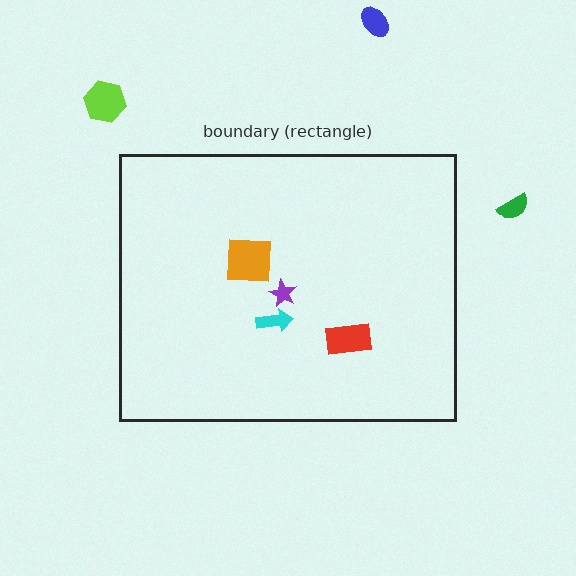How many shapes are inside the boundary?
4 inside, 3 outside.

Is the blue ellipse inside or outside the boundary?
Outside.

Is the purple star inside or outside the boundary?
Inside.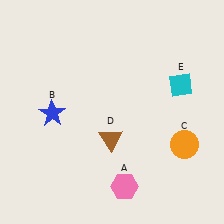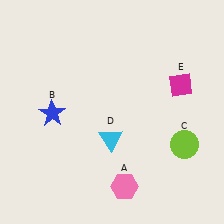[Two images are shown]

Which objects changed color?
C changed from orange to lime. D changed from brown to cyan. E changed from cyan to magenta.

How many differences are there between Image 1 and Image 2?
There are 3 differences between the two images.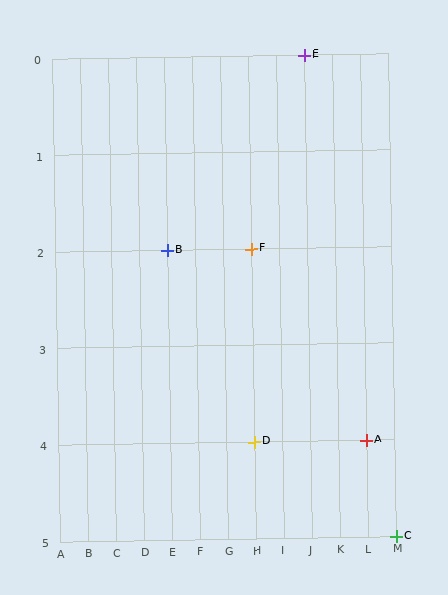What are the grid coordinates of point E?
Point E is at grid coordinates (J, 0).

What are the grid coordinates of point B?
Point B is at grid coordinates (E, 2).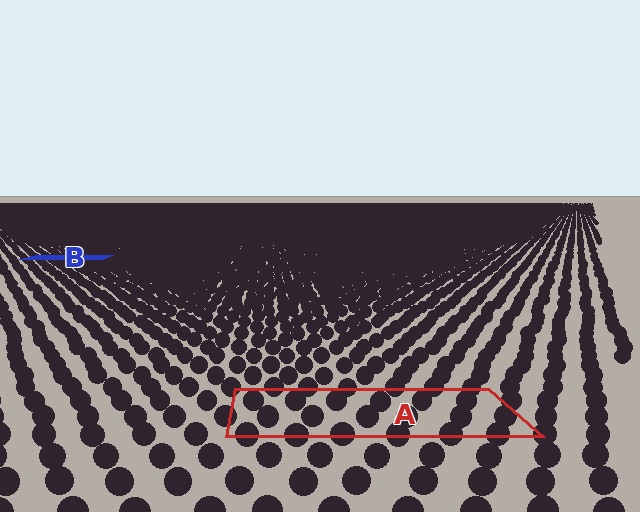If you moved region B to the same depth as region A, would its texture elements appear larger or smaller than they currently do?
They would appear larger. At a closer depth, the same texture elements are projected at a bigger on-screen size.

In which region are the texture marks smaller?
The texture marks are smaller in region B, because it is farther away.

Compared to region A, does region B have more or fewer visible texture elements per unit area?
Region B has more texture elements per unit area — they are packed more densely because it is farther away.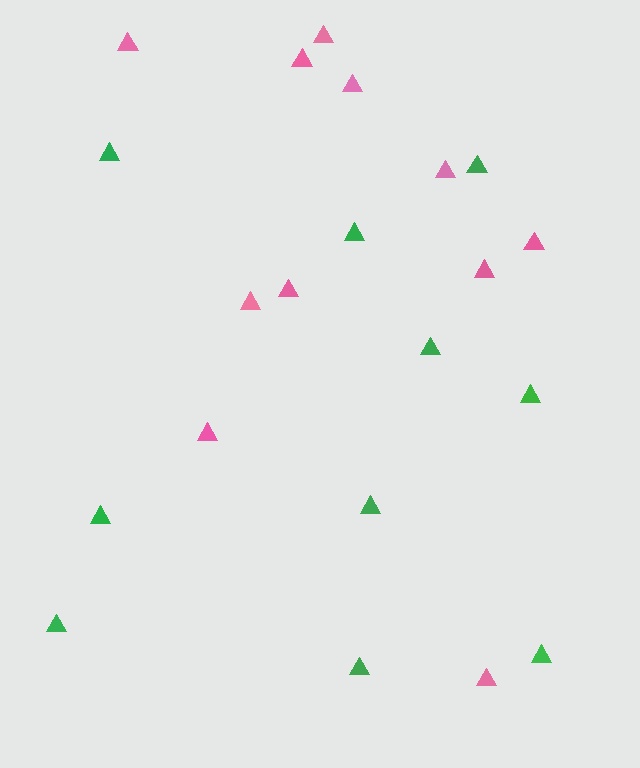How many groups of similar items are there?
There are 2 groups: one group of green triangles (10) and one group of pink triangles (11).